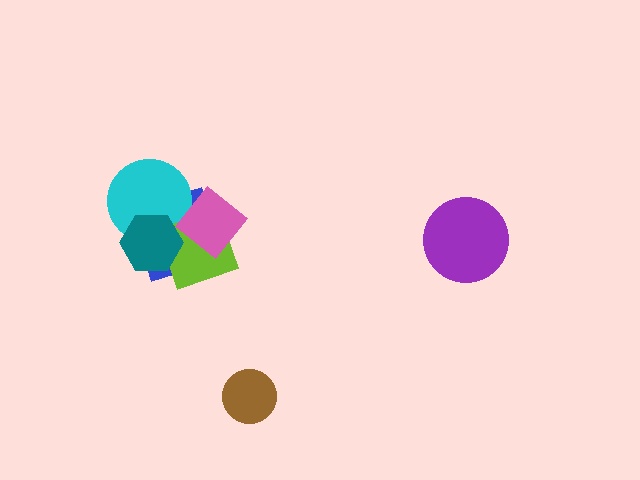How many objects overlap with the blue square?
4 objects overlap with the blue square.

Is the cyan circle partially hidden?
Yes, it is partially covered by another shape.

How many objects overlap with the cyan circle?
3 objects overlap with the cyan circle.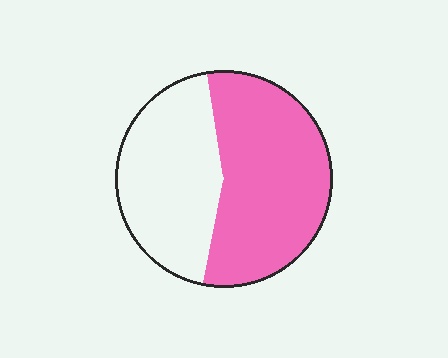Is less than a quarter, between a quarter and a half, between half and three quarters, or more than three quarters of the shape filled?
Between half and three quarters.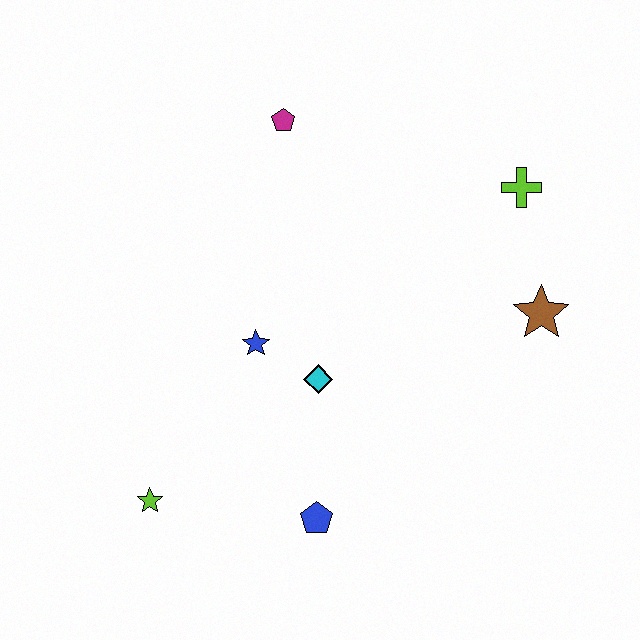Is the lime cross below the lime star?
No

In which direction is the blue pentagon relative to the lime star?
The blue pentagon is to the right of the lime star.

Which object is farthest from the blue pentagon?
The magenta pentagon is farthest from the blue pentagon.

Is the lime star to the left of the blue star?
Yes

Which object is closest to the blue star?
The cyan diamond is closest to the blue star.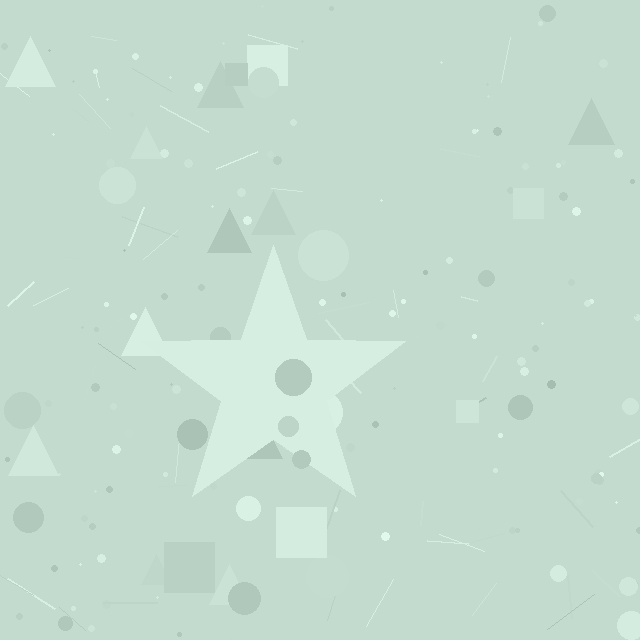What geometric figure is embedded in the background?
A star is embedded in the background.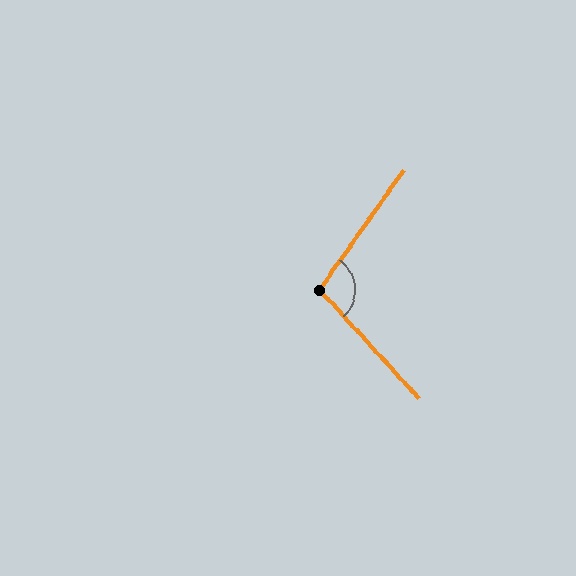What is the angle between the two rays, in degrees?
Approximately 102 degrees.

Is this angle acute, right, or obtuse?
It is obtuse.